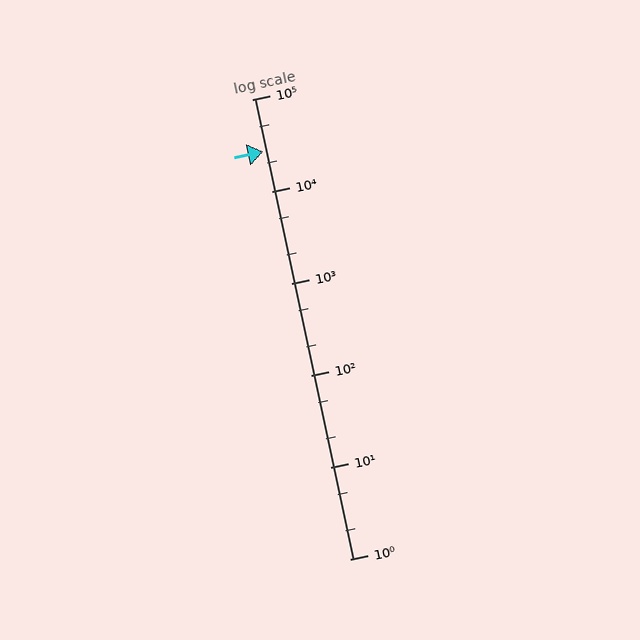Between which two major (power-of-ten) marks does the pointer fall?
The pointer is between 10000 and 100000.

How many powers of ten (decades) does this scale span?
The scale spans 5 decades, from 1 to 100000.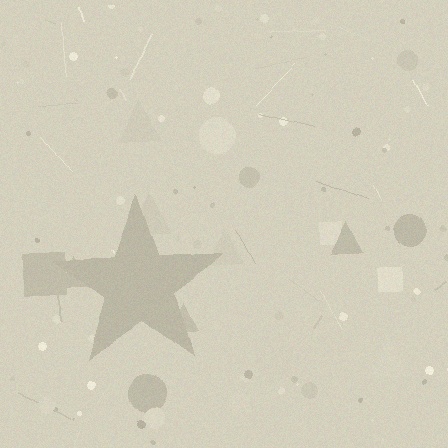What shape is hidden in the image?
A star is hidden in the image.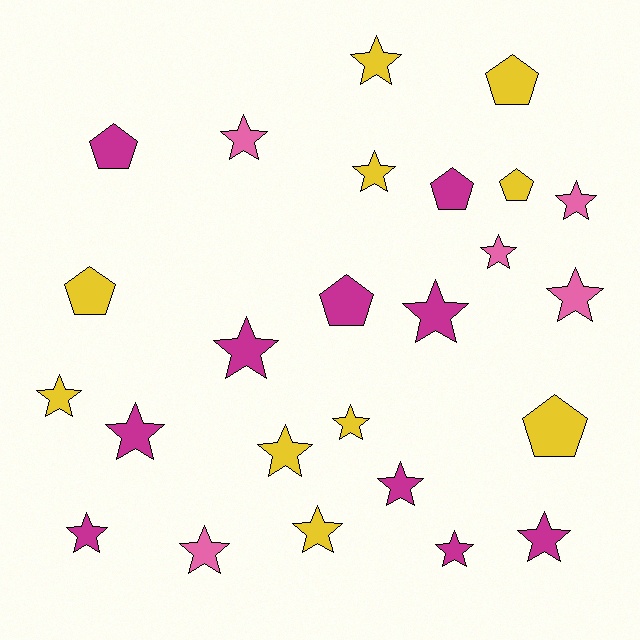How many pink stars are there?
There are 5 pink stars.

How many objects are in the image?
There are 25 objects.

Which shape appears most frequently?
Star, with 18 objects.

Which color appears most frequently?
Magenta, with 10 objects.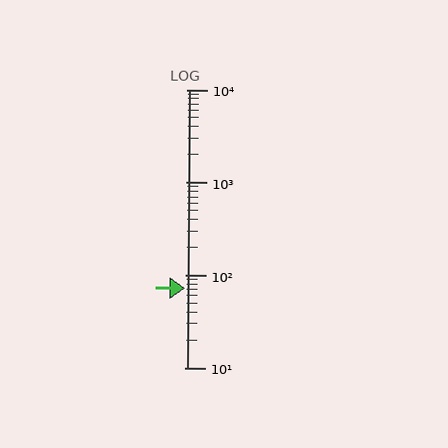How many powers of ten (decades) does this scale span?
The scale spans 3 decades, from 10 to 10000.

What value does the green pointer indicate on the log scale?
The pointer indicates approximately 72.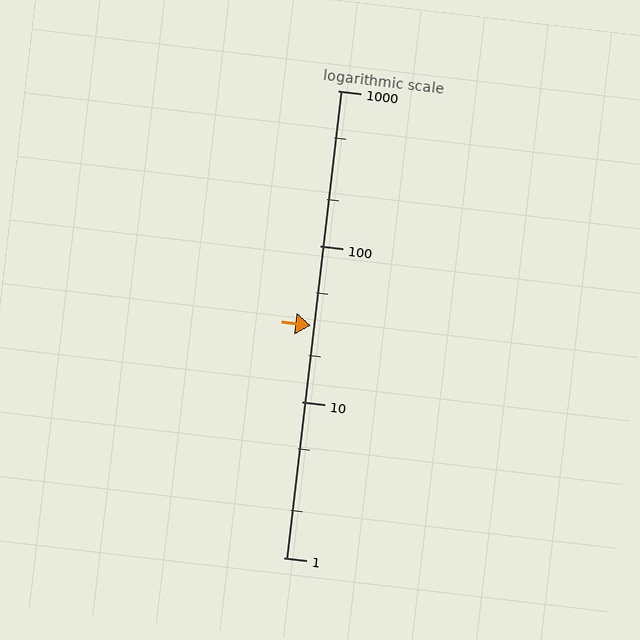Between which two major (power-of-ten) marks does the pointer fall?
The pointer is between 10 and 100.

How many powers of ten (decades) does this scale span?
The scale spans 3 decades, from 1 to 1000.